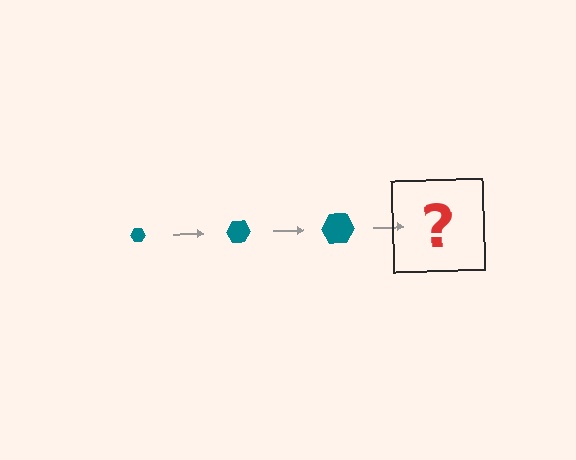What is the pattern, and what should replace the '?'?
The pattern is that the hexagon gets progressively larger each step. The '?' should be a teal hexagon, larger than the previous one.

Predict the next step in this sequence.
The next step is a teal hexagon, larger than the previous one.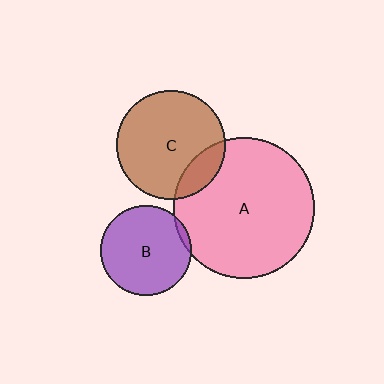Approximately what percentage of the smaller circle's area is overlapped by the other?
Approximately 5%.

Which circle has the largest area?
Circle A (pink).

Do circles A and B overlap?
Yes.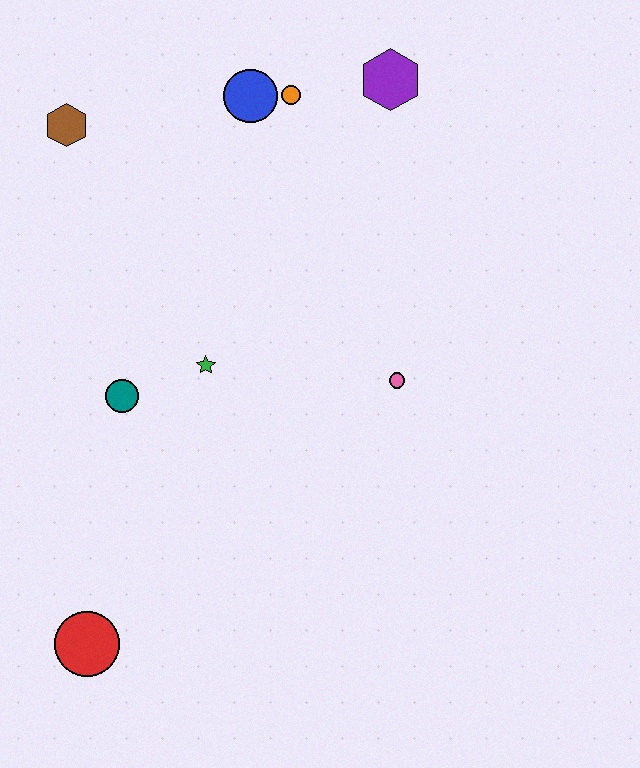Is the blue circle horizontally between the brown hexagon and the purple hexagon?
Yes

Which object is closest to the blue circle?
The orange circle is closest to the blue circle.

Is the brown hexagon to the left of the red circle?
Yes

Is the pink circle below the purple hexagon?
Yes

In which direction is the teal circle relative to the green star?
The teal circle is to the left of the green star.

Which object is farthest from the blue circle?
The red circle is farthest from the blue circle.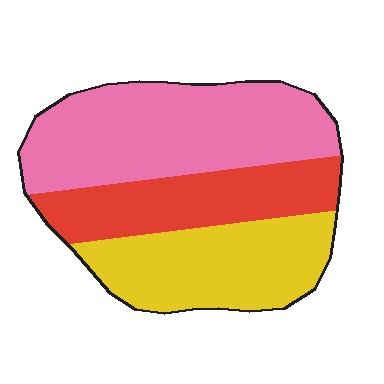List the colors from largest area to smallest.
From largest to smallest: pink, yellow, red.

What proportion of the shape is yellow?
Yellow covers roughly 30% of the shape.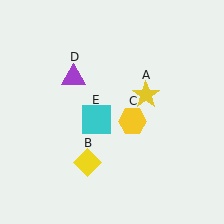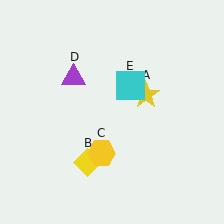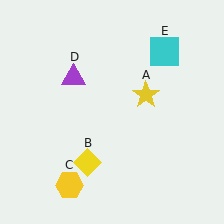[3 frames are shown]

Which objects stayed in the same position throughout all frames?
Yellow star (object A) and yellow diamond (object B) and purple triangle (object D) remained stationary.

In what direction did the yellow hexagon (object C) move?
The yellow hexagon (object C) moved down and to the left.